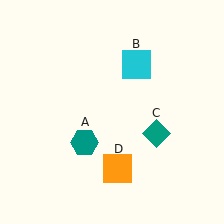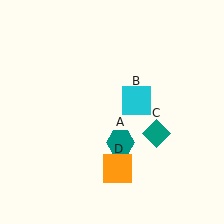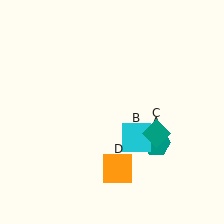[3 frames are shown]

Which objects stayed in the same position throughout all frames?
Teal diamond (object C) and orange square (object D) remained stationary.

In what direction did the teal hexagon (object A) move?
The teal hexagon (object A) moved right.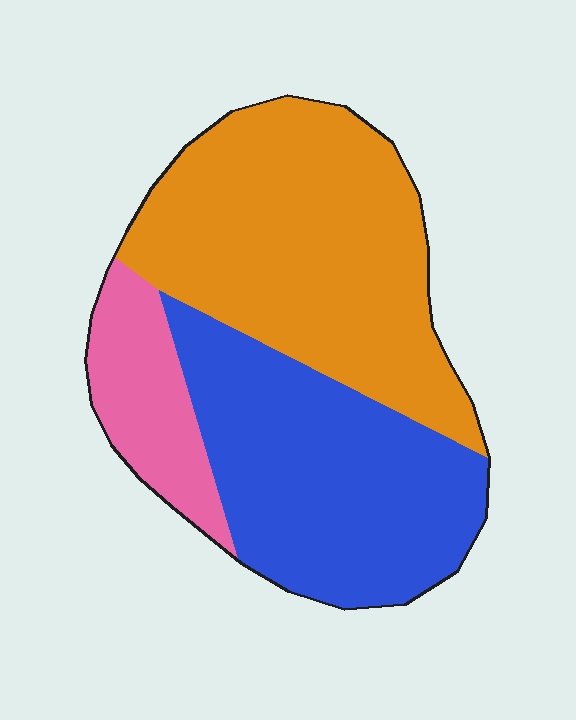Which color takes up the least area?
Pink, at roughly 15%.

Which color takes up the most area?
Orange, at roughly 45%.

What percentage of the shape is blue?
Blue takes up about two fifths (2/5) of the shape.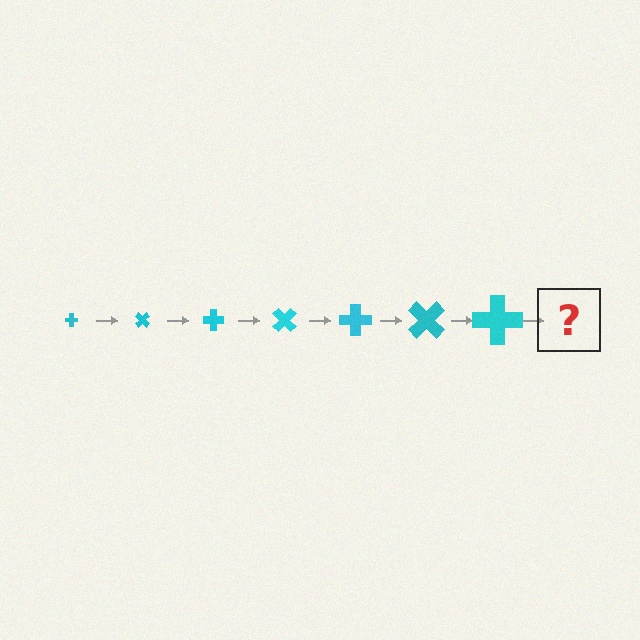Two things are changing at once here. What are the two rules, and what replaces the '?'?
The two rules are that the cross grows larger each step and it rotates 45 degrees each step. The '?' should be a cross, larger than the previous one and rotated 315 degrees from the start.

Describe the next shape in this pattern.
It should be a cross, larger than the previous one and rotated 315 degrees from the start.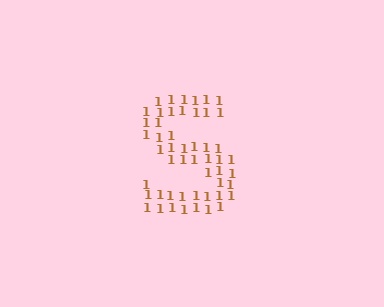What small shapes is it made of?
It is made of small digit 1's.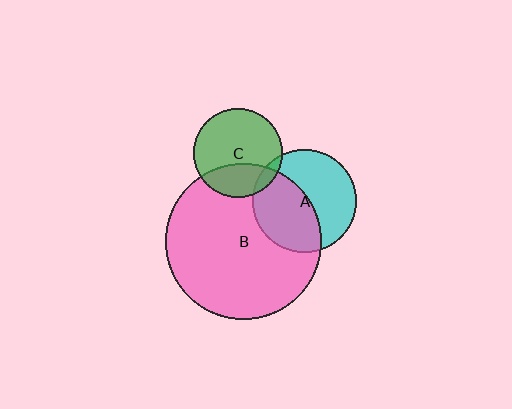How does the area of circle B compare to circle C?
Approximately 3.1 times.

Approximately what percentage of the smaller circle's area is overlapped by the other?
Approximately 10%.